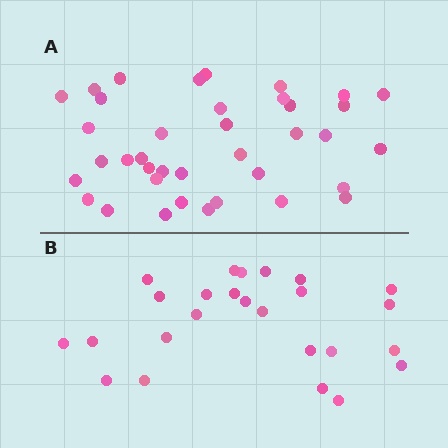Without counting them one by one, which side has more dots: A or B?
Region A (the top region) has more dots.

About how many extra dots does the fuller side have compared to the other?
Region A has approximately 15 more dots than region B.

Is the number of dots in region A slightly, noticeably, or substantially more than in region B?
Region A has substantially more. The ratio is roughly 1.5 to 1.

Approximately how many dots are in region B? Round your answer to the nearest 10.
About 20 dots. (The exact count is 25, which rounds to 20.)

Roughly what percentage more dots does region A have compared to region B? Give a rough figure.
About 50% more.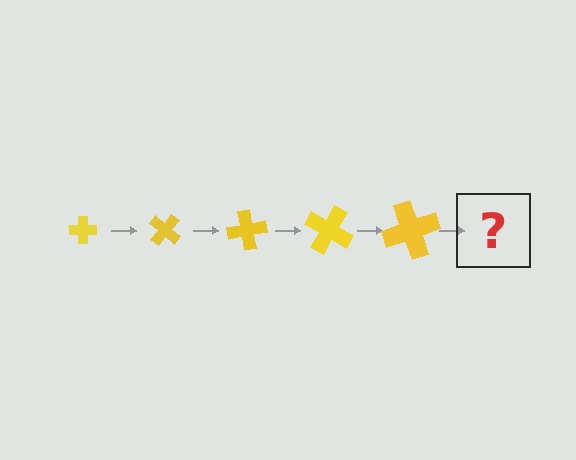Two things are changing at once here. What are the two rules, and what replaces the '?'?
The two rules are that the cross grows larger each step and it rotates 40 degrees each step. The '?' should be a cross, larger than the previous one and rotated 200 degrees from the start.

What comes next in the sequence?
The next element should be a cross, larger than the previous one and rotated 200 degrees from the start.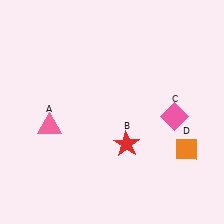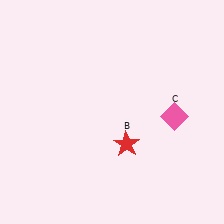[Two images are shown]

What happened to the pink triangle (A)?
The pink triangle (A) was removed in Image 2. It was in the bottom-left area of Image 1.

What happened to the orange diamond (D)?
The orange diamond (D) was removed in Image 2. It was in the bottom-right area of Image 1.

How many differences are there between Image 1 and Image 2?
There are 2 differences between the two images.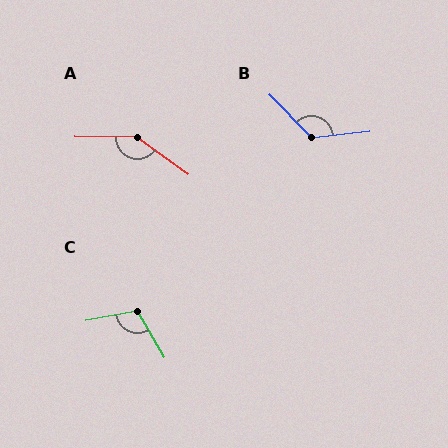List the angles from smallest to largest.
C (111°), B (128°), A (145°).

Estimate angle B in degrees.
Approximately 128 degrees.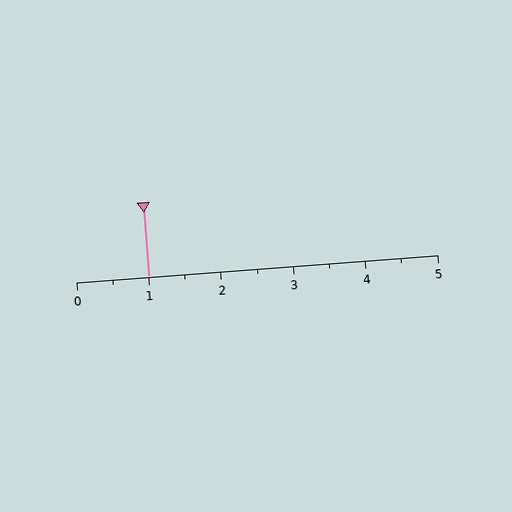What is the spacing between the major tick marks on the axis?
The major ticks are spaced 1 apart.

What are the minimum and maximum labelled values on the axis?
The axis runs from 0 to 5.